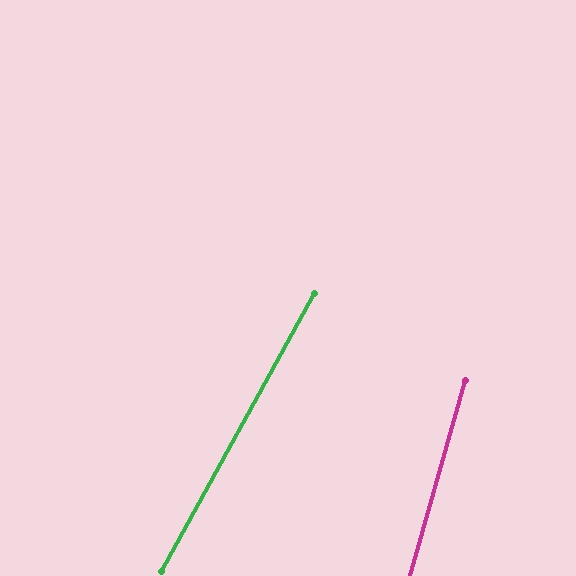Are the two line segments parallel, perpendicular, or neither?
Neither parallel nor perpendicular — they differ by about 13°.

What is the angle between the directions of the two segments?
Approximately 13 degrees.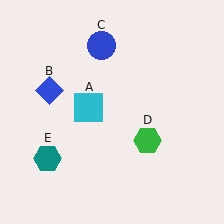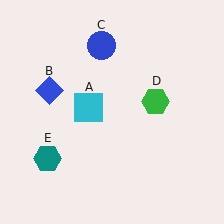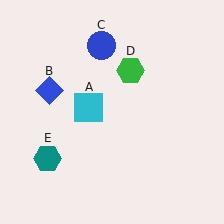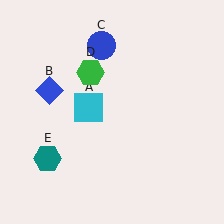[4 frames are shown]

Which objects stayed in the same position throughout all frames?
Cyan square (object A) and blue diamond (object B) and blue circle (object C) and teal hexagon (object E) remained stationary.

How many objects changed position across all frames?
1 object changed position: green hexagon (object D).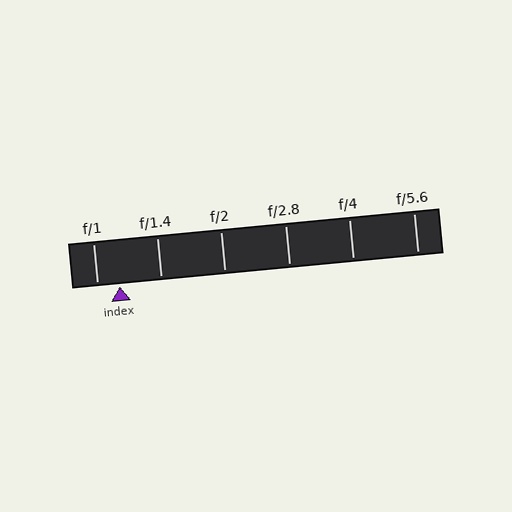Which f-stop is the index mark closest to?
The index mark is closest to f/1.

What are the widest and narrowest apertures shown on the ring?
The widest aperture shown is f/1 and the narrowest is f/5.6.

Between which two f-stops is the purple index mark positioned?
The index mark is between f/1 and f/1.4.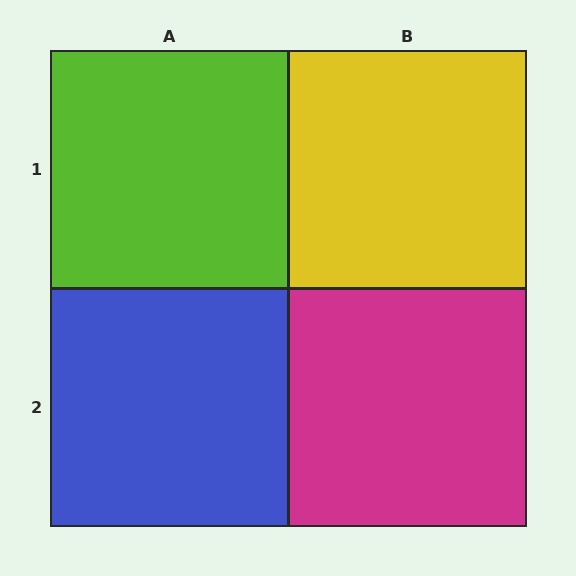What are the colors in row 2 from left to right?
Blue, magenta.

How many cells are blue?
1 cell is blue.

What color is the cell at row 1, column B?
Yellow.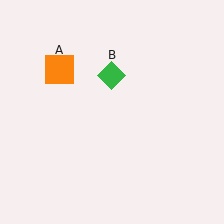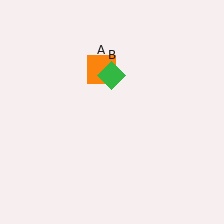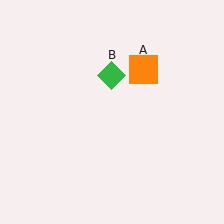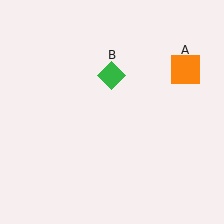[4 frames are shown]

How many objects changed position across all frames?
1 object changed position: orange square (object A).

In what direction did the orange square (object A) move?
The orange square (object A) moved right.